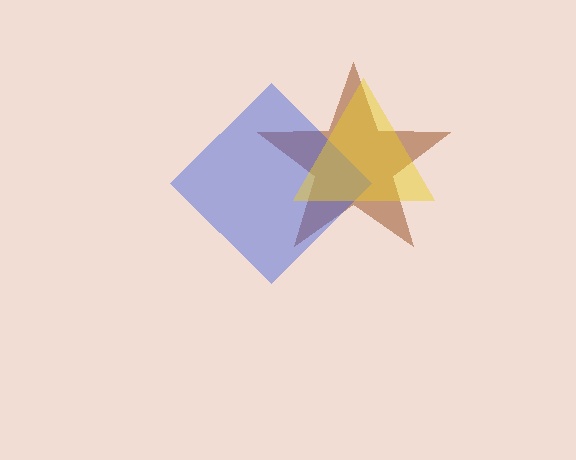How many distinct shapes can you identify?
There are 3 distinct shapes: a brown star, a blue diamond, a yellow triangle.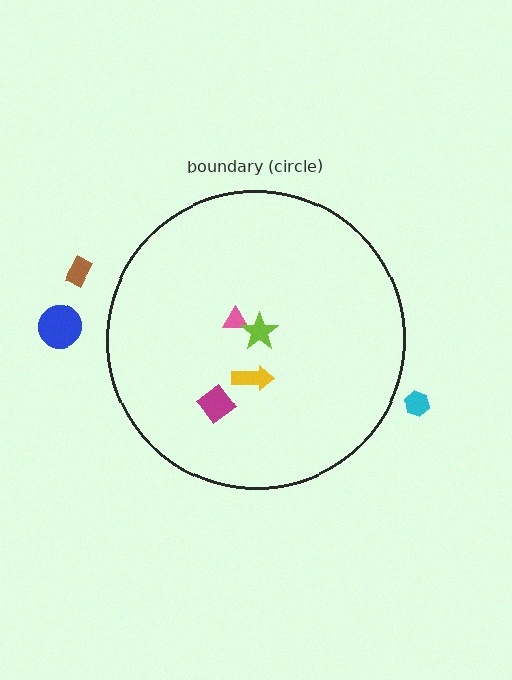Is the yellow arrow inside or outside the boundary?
Inside.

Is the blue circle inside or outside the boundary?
Outside.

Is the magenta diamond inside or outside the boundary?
Inside.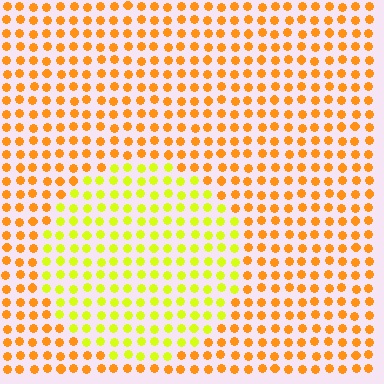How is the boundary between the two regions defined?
The boundary is defined purely by a slight shift in hue (about 39 degrees). Spacing, size, and orientation are identical on both sides.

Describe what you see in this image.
The image is filled with small orange elements in a uniform arrangement. A circle-shaped region is visible where the elements are tinted to a slightly different hue, forming a subtle color boundary.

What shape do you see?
I see a circle.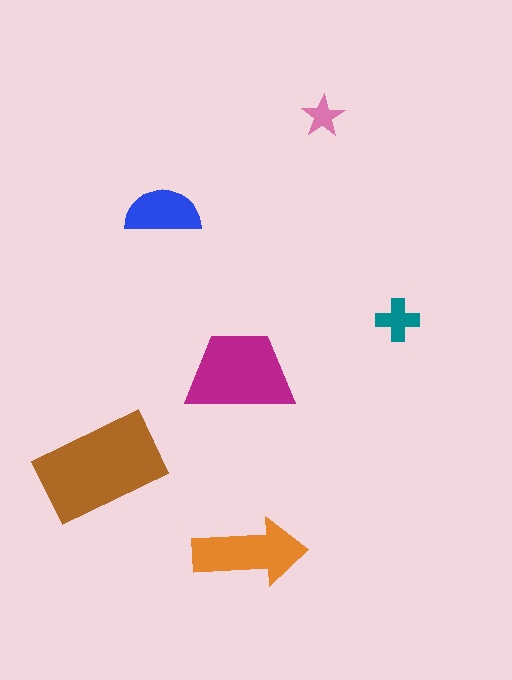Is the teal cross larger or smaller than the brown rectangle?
Smaller.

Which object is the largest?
The brown rectangle.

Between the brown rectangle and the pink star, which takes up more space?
The brown rectangle.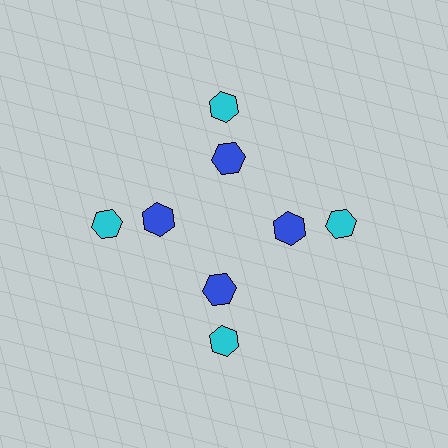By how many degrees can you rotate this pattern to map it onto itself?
The pattern maps onto itself every 90 degrees of rotation.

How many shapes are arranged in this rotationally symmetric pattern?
There are 8 shapes, arranged in 4 groups of 2.